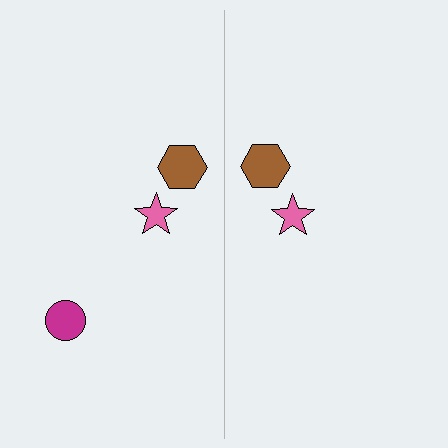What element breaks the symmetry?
A magenta circle is missing from the right side.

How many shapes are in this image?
There are 5 shapes in this image.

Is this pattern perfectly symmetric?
No, the pattern is not perfectly symmetric. A magenta circle is missing from the right side.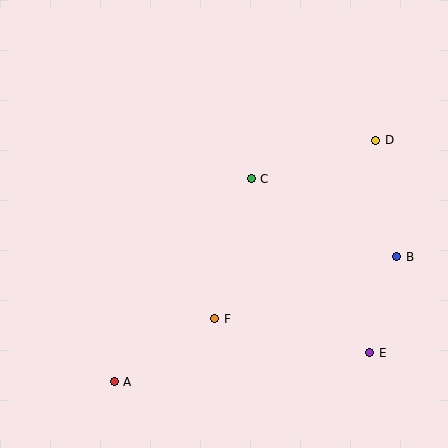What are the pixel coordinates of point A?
Point A is at (114, 382).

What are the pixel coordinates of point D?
Point D is at (376, 140).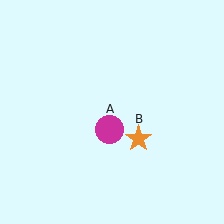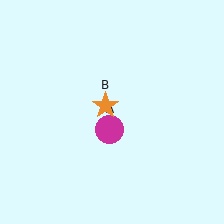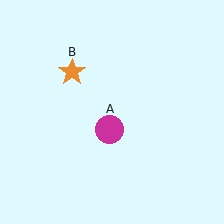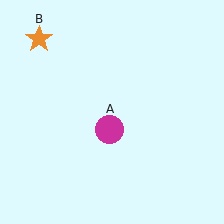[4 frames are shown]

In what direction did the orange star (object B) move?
The orange star (object B) moved up and to the left.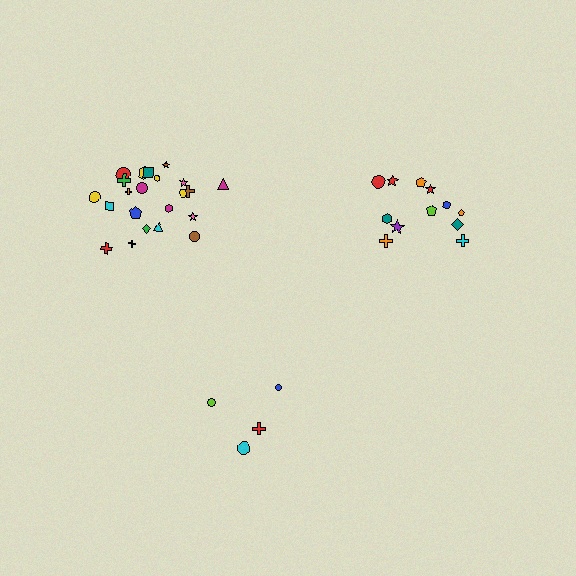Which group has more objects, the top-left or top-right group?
The top-left group.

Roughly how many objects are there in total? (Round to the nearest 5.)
Roughly 40 objects in total.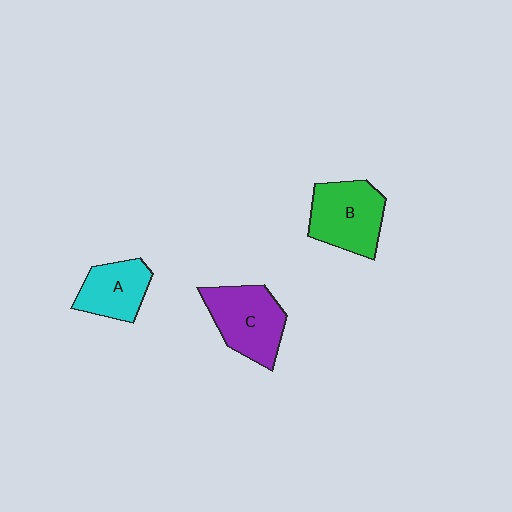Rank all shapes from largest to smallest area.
From largest to smallest: C (purple), B (green), A (cyan).